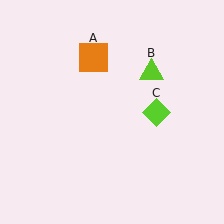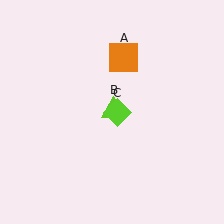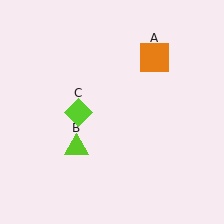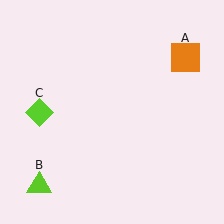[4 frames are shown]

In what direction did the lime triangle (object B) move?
The lime triangle (object B) moved down and to the left.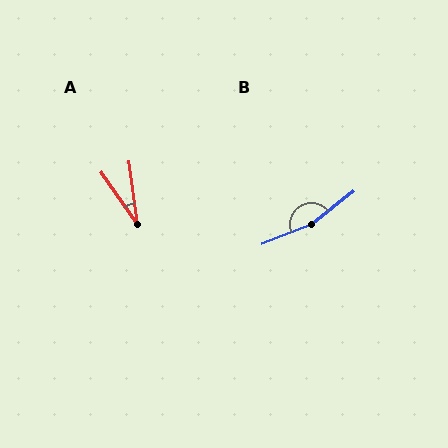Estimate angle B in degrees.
Approximately 163 degrees.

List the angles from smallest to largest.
A (28°), B (163°).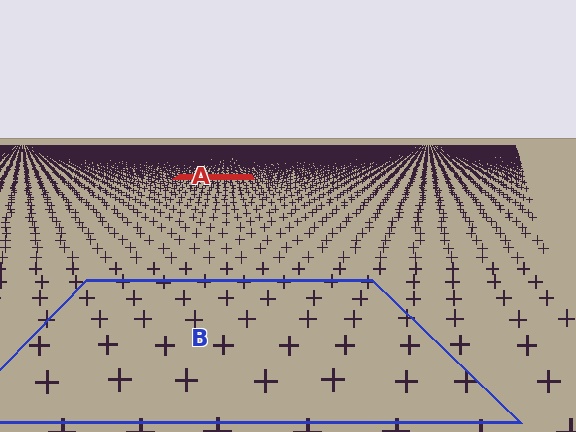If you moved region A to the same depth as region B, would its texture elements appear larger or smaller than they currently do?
They would appear larger. At a closer depth, the same texture elements are projected at a bigger on-screen size.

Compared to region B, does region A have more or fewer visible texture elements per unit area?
Region A has more texture elements per unit area — they are packed more densely because it is farther away.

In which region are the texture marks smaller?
The texture marks are smaller in region A, because it is farther away.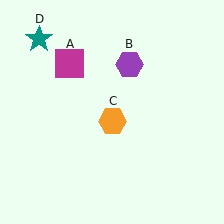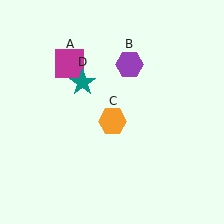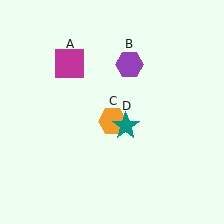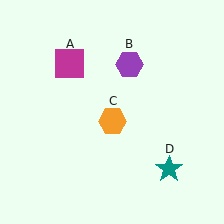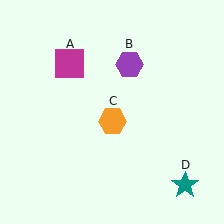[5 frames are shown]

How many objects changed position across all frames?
1 object changed position: teal star (object D).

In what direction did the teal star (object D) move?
The teal star (object D) moved down and to the right.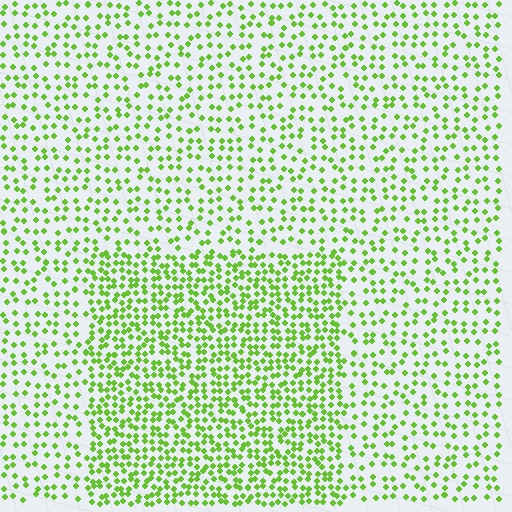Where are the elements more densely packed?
The elements are more densely packed inside the rectangle boundary.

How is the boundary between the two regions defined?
The boundary is defined by a change in element density (approximately 1.9x ratio). All elements are the same color, size, and shape.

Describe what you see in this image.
The image contains small lime elements arranged at two different densities. A rectangle-shaped region is visible where the elements are more densely packed than the surrounding area.